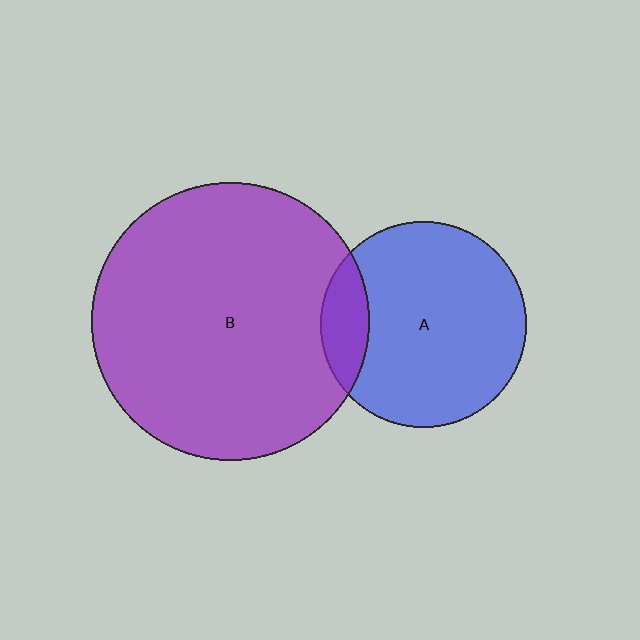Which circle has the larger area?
Circle B (purple).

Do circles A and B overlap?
Yes.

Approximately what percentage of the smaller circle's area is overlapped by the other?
Approximately 15%.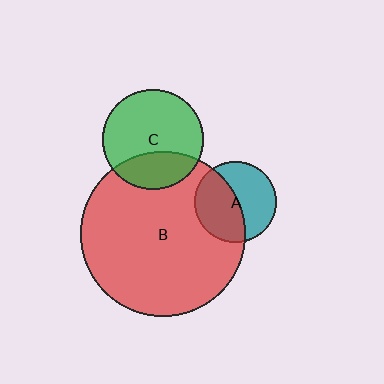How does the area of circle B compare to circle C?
Approximately 2.7 times.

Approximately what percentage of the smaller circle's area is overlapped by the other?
Approximately 30%.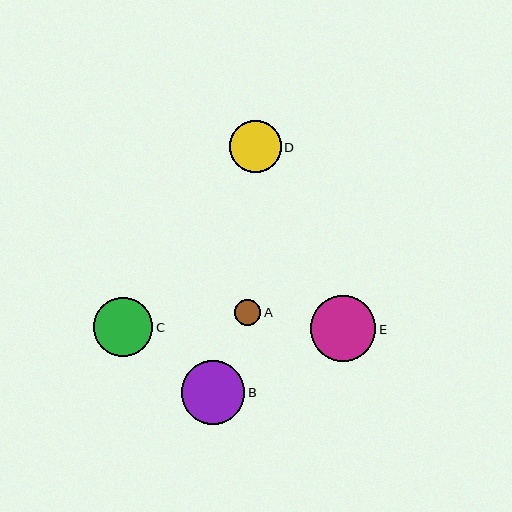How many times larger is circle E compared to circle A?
Circle E is approximately 2.5 times the size of circle A.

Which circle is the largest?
Circle E is the largest with a size of approximately 65 pixels.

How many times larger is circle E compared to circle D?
Circle E is approximately 1.2 times the size of circle D.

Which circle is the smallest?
Circle A is the smallest with a size of approximately 26 pixels.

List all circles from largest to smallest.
From largest to smallest: E, B, C, D, A.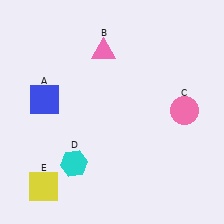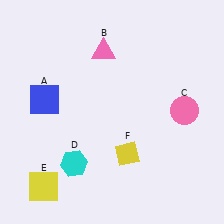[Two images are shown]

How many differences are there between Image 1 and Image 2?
There is 1 difference between the two images.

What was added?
A yellow diamond (F) was added in Image 2.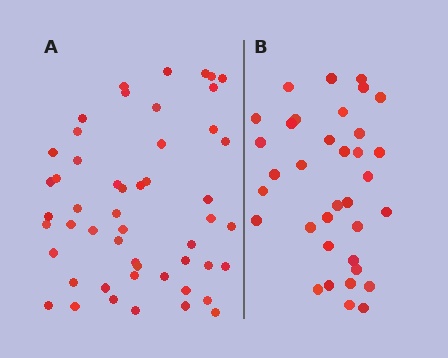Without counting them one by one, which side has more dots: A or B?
Region A (the left region) has more dots.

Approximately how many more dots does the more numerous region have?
Region A has approximately 15 more dots than region B.